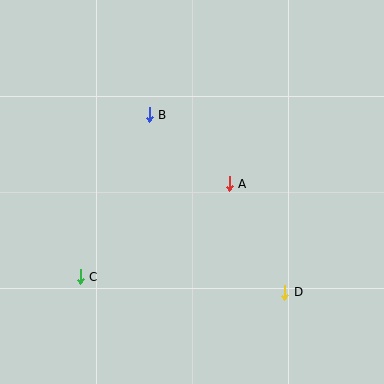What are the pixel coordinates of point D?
Point D is at (285, 292).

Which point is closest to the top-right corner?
Point A is closest to the top-right corner.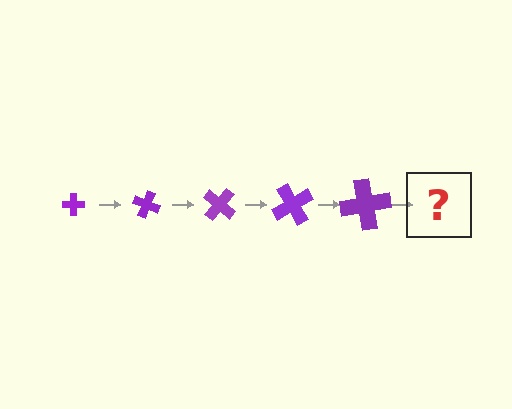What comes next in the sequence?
The next element should be a cross, larger than the previous one and rotated 100 degrees from the start.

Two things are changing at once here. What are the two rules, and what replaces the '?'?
The two rules are that the cross grows larger each step and it rotates 20 degrees each step. The '?' should be a cross, larger than the previous one and rotated 100 degrees from the start.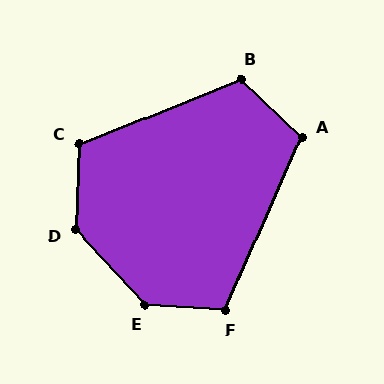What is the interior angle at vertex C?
Approximately 114 degrees (obtuse).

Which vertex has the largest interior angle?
E, at approximately 136 degrees.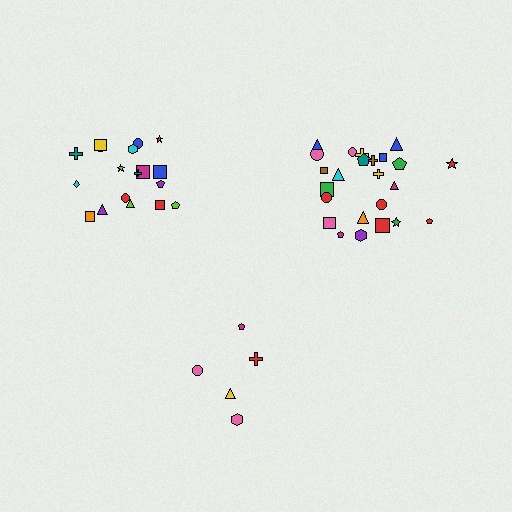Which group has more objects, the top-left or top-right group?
The top-right group.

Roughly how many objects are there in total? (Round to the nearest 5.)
Roughly 50 objects in total.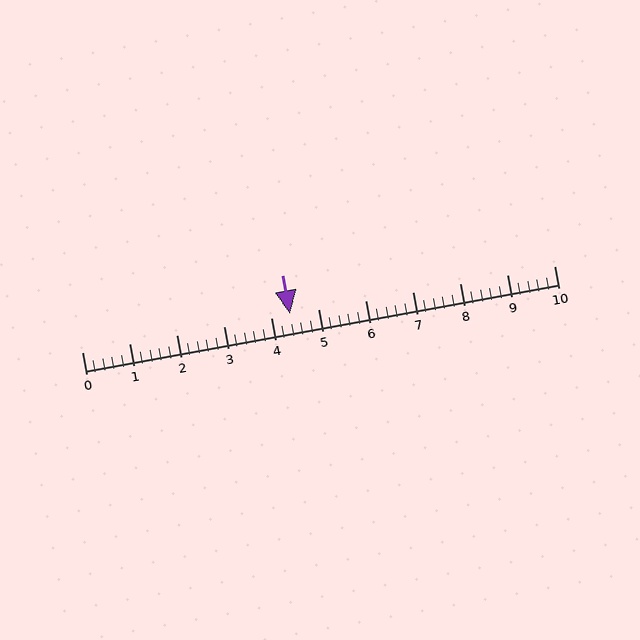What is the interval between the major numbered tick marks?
The major tick marks are spaced 1 units apart.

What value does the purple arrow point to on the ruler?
The purple arrow points to approximately 4.4.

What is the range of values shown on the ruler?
The ruler shows values from 0 to 10.